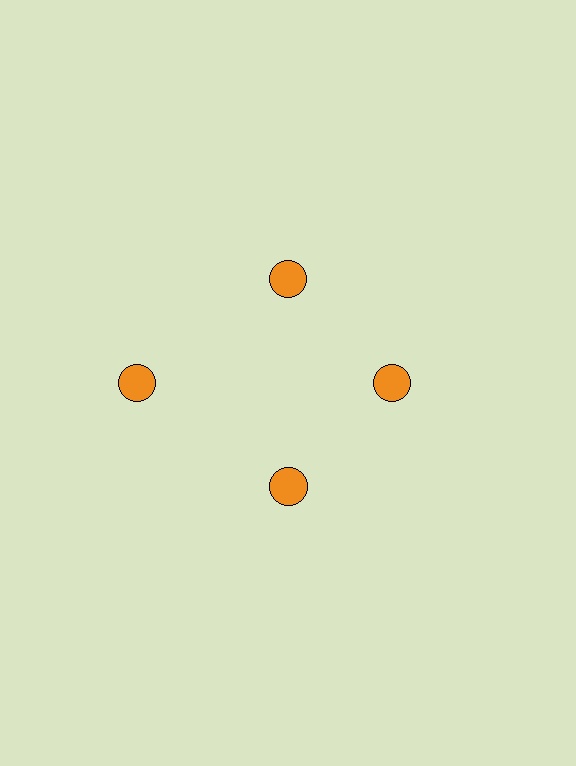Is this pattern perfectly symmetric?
No. The 4 orange circles are arranged in a ring, but one element near the 9 o'clock position is pushed outward from the center, breaking the 4-fold rotational symmetry.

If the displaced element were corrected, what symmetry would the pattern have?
It would have 4-fold rotational symmetry — the pattern would map onto itself every 90 degrees.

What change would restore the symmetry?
The symmetry would be restored by moving it inward, back onto the ring so that all 4 circles sit at equal angles and equal distance from the center.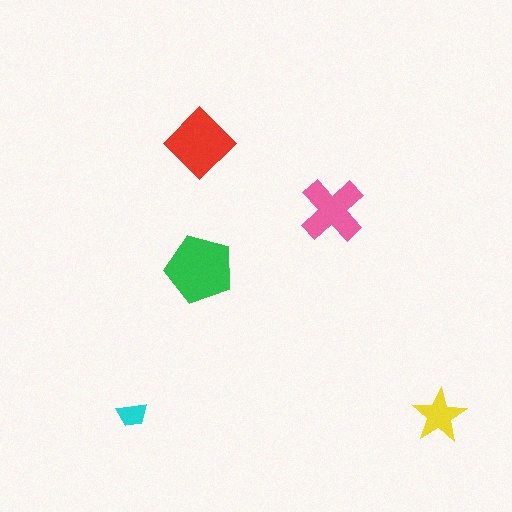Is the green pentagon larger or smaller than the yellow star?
Larger.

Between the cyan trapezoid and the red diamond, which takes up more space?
The red diamond.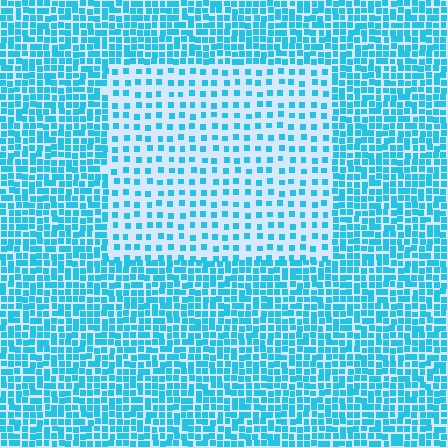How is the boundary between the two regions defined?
The boundary is defined by a change in element density (approximately 2.3x ratio). All elements are the same color, size, and shape.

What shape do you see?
I see a rectangle.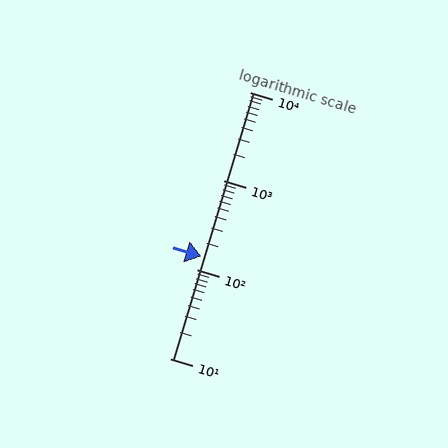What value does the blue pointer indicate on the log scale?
The pointer indicates approximately 140.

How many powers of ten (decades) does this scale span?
The scale spans 3 decades, from 10 to 10000.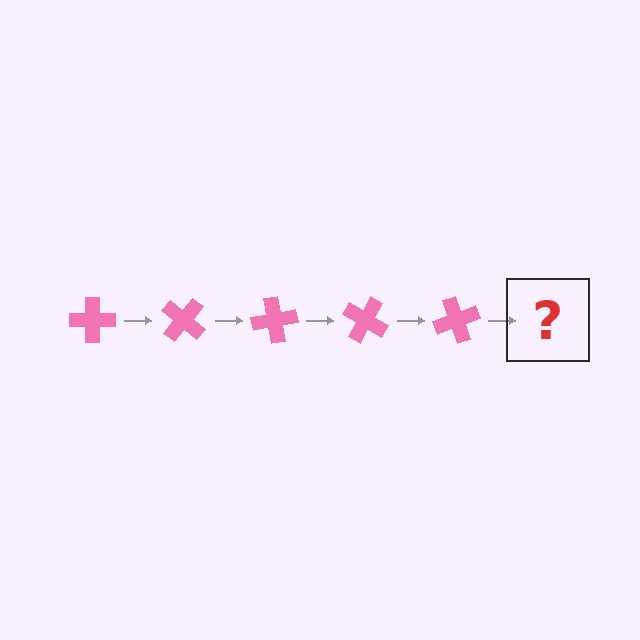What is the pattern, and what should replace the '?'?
The pattern is that the cross rotates 40 degrees each step. The '?' should be a pink cross rotated 200 degrees.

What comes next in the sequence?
The next element should be a pink cross rotated 200 degrees.